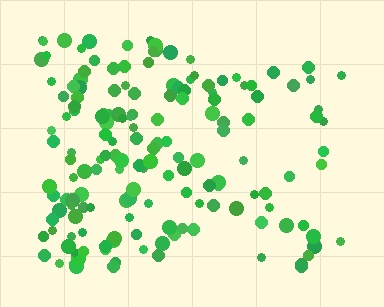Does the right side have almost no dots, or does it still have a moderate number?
Still a moderate number, just noticeably fewer than the left.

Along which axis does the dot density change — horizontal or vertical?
Horizontal.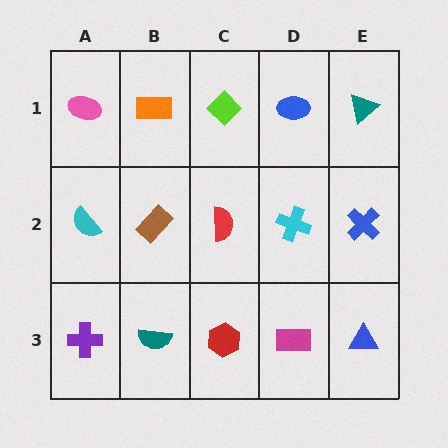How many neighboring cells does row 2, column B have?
4.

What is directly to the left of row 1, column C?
An orange rectangle.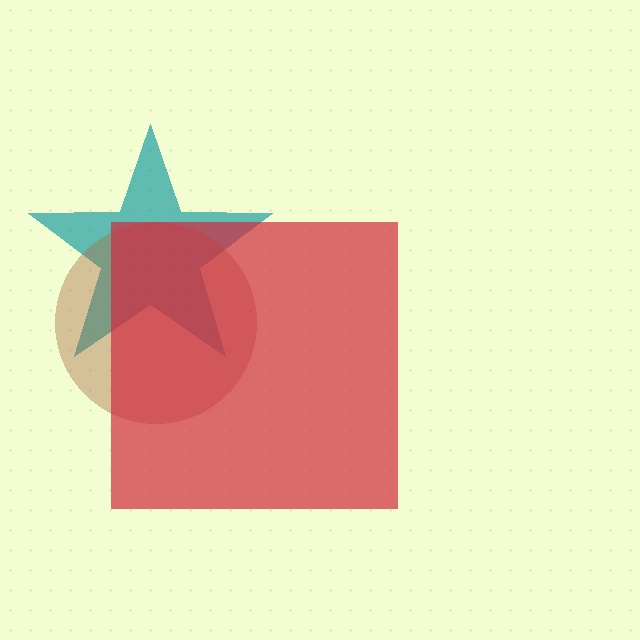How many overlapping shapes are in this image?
There are 3 overlapping shapes in the image.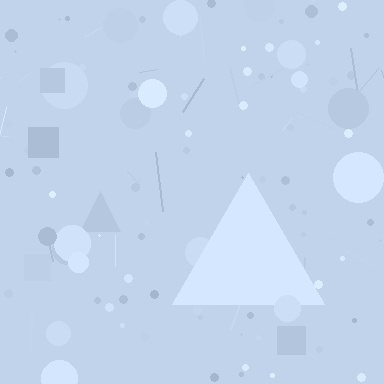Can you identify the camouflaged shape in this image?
The camouflaged shape is a triangle.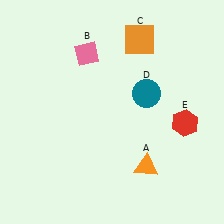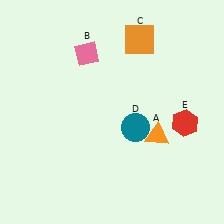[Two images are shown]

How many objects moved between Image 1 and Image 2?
2 objects moved between the two images.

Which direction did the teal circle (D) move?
The teal circle (D) moved down.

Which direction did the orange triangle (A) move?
The orange triangle (A) moved up.